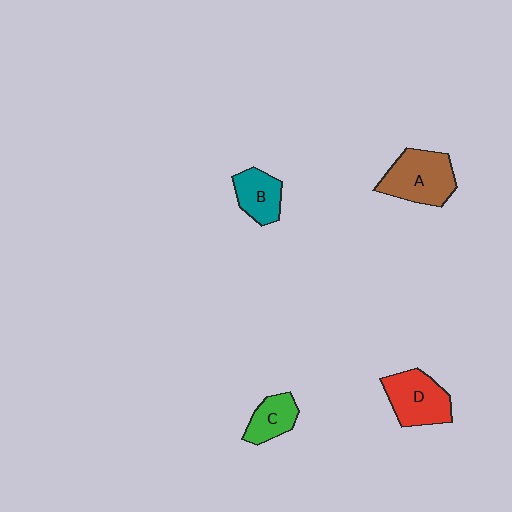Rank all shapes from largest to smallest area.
From largest to smallest: A (brown), D (red), B (teal), C (green).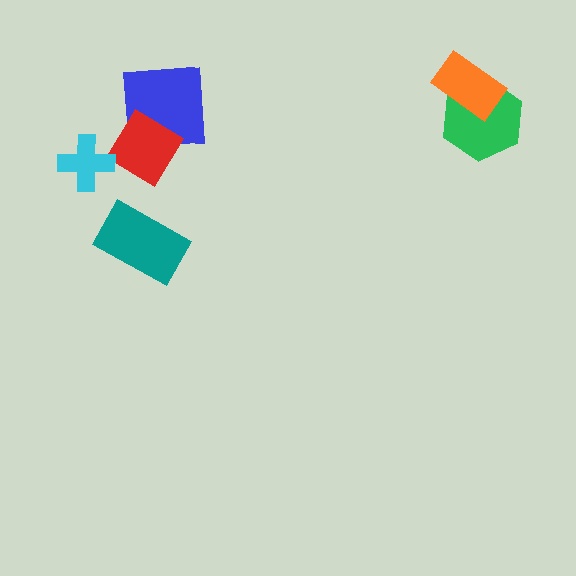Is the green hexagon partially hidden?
Yes, it is partially covered by another shape.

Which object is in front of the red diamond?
The cyan cross is in front of the red diamond.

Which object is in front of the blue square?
The red diamond is in front of the blue square.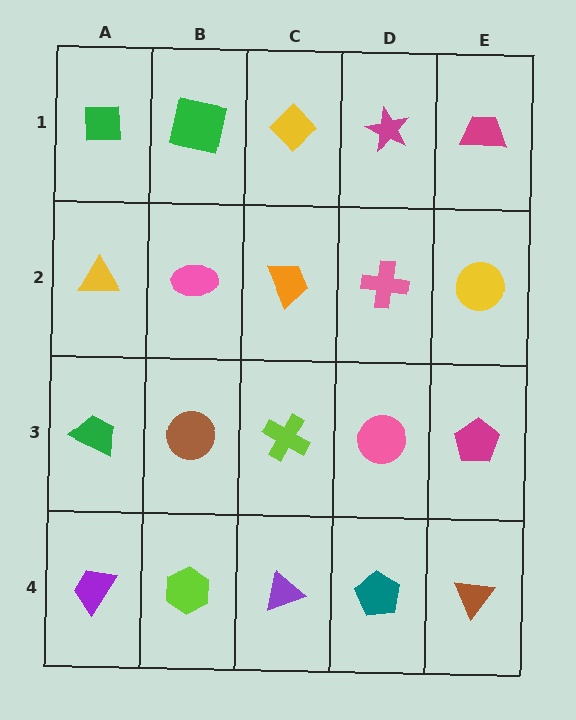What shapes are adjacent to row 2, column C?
A yellow diamond (row 1, column C), a lime cross (row 3, column C), a pink ellipse (row 2, column B), a pink cross (row 2, column D).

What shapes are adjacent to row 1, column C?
An orange trapezoid (row 2, column C), a green square (row 1, column B), a magenta star (row 1, column D).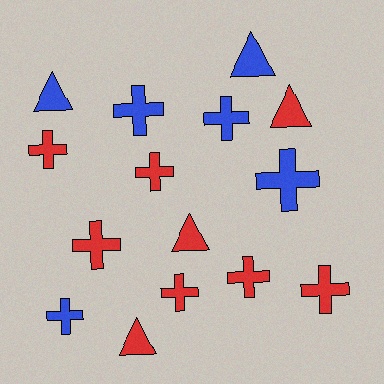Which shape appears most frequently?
Cross, with 10 objects.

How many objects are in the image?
There are 15 objects.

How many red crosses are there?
There are 6 red crosses.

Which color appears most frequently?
Red, with 9 objects.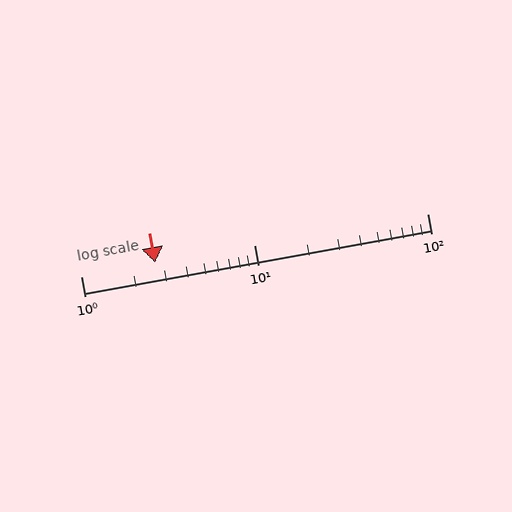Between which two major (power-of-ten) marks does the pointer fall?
The pointer is between 1 and 10.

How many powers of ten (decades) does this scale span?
The scale spans 2 decades, from 1 to 100.